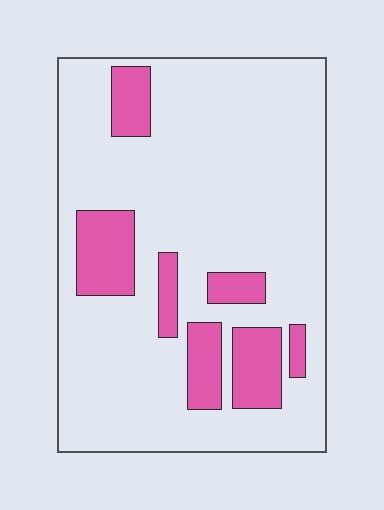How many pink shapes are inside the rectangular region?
7.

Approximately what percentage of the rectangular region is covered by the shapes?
Approximately 20%.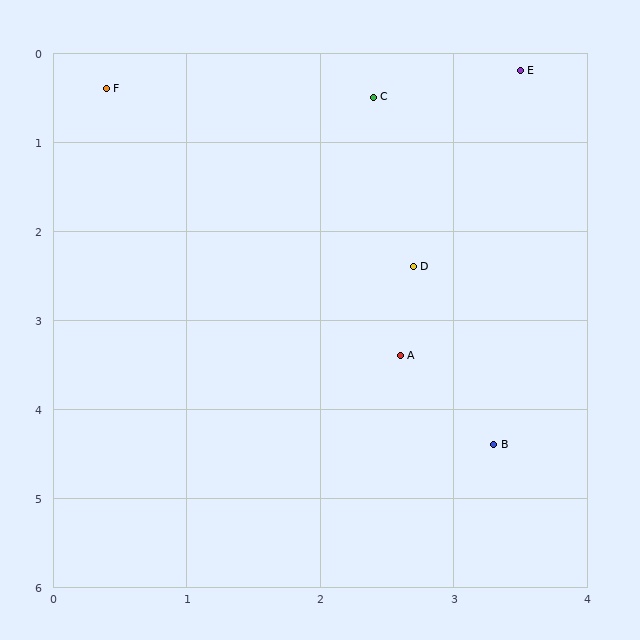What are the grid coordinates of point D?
Point D is at approximately (2.7, 2.4).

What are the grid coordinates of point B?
Point B is at approximately (3.3, 4.4).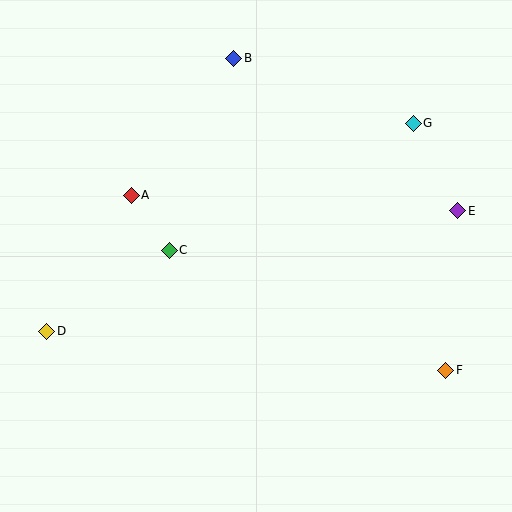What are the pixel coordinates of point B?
Point B is at (234, 58).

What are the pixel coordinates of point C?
Point C is at (169, 250).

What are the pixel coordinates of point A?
Point A is at (131, 195).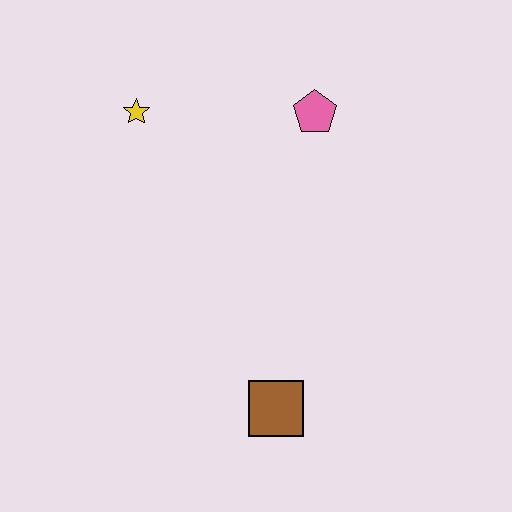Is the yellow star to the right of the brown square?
No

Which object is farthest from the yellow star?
The brown square is farthest from the yellow star.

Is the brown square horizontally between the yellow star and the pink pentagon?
Yes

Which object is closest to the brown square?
The pink pentagon is closest to the brown square.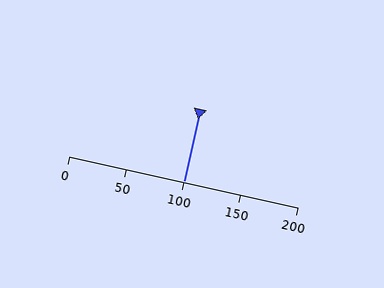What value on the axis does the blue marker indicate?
The marker indicates approximately 100.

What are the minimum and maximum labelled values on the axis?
The axis runs from 0 to 200.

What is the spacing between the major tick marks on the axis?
The major ticks are spaced 50 apart.